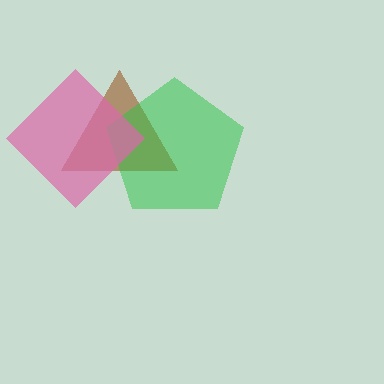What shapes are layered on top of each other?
The layered shapes are: a brown triangle, a green pentagon, a pink diamond.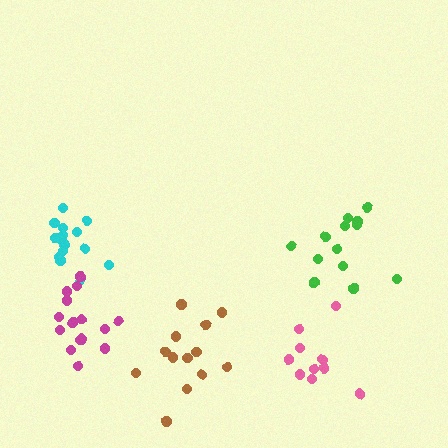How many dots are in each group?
Group 1: 15 dots, Group 2: 15 dots, Group 3: 13 dots, Group 4: 11 dots, Group 5: 13 dots (67 total).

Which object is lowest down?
The brown cluster is bottommost.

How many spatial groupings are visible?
There are 5 spatial groupings.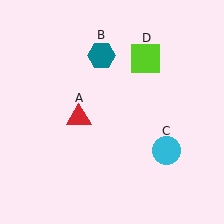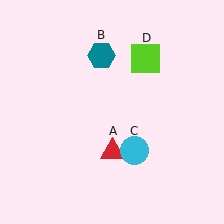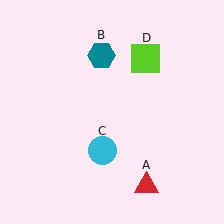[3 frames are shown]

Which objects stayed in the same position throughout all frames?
Teal hexagon (object B) and lime square (object D) remained stationary.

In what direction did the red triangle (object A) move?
The red triangle (object A) moved down and to the right.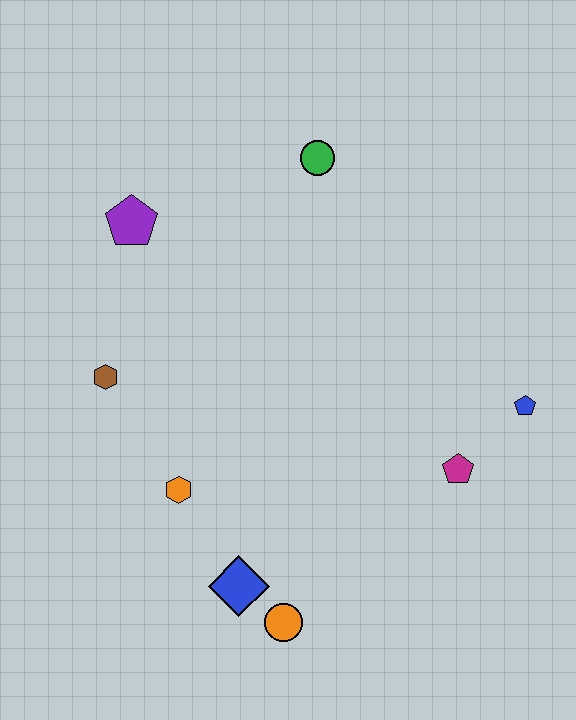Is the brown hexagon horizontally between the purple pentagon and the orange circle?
No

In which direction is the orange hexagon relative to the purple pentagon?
The orange hexagon is below the purple pentagon.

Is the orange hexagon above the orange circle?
Yes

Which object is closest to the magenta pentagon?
The blue pentagon is closest to the magenta pentagon.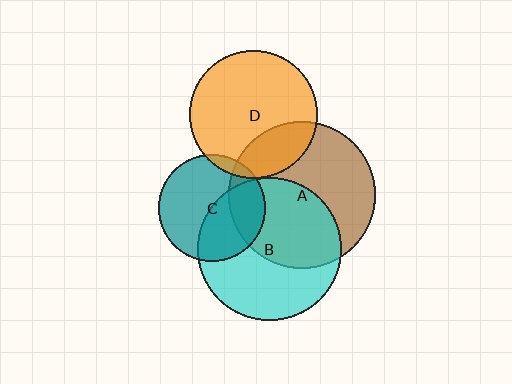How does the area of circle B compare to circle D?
Approximately 1.3 times.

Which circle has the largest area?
Circle A (brown).